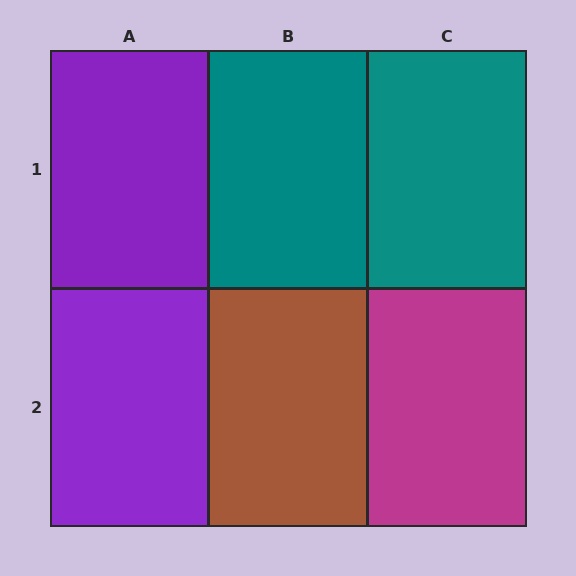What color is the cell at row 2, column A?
Purple.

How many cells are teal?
2 cells are teal.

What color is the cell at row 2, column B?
Brown.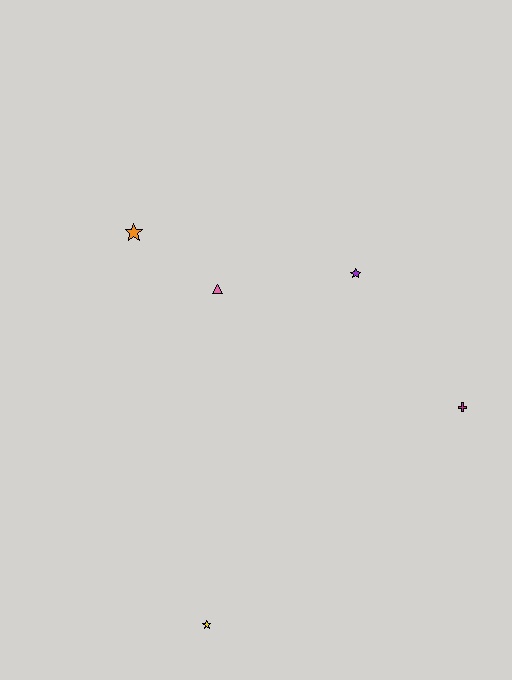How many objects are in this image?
There are 5 objects.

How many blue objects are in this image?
There are no blue objects.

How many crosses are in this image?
There is 1 cross.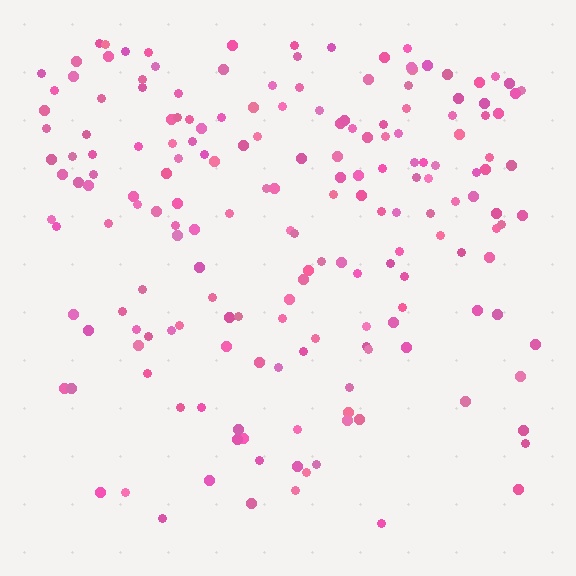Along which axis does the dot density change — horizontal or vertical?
Vertical.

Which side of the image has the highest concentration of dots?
The top.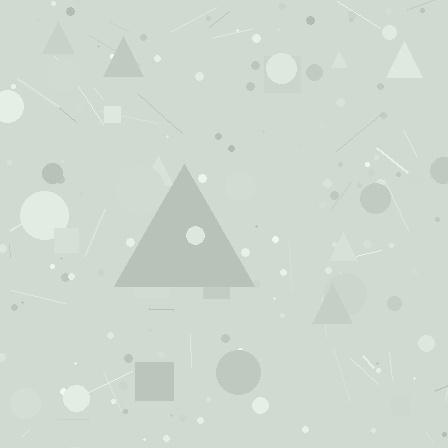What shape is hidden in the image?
A triangle is hidden in the image.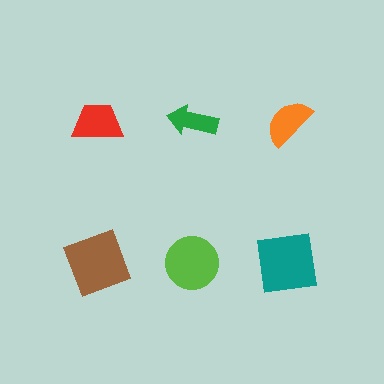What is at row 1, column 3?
An orange semicircle.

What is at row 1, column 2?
A green arrow.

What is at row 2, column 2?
A lime circle.